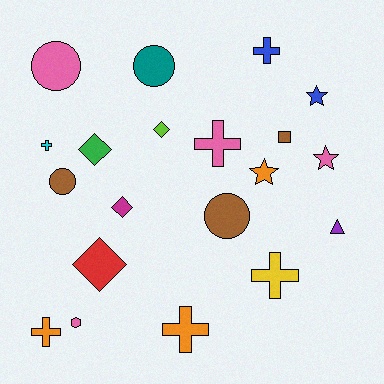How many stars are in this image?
There are 3 stars.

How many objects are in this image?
There are 20 objects.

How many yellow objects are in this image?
There is 1 yellow object.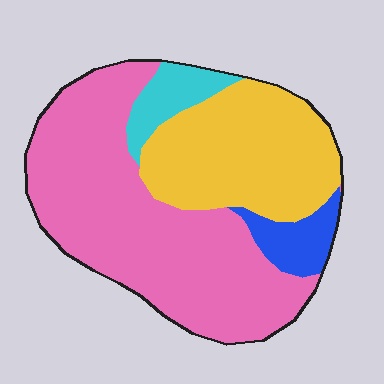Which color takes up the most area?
Pink, at roughly 55%.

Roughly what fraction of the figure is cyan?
Cyan covers around 5% of the figure.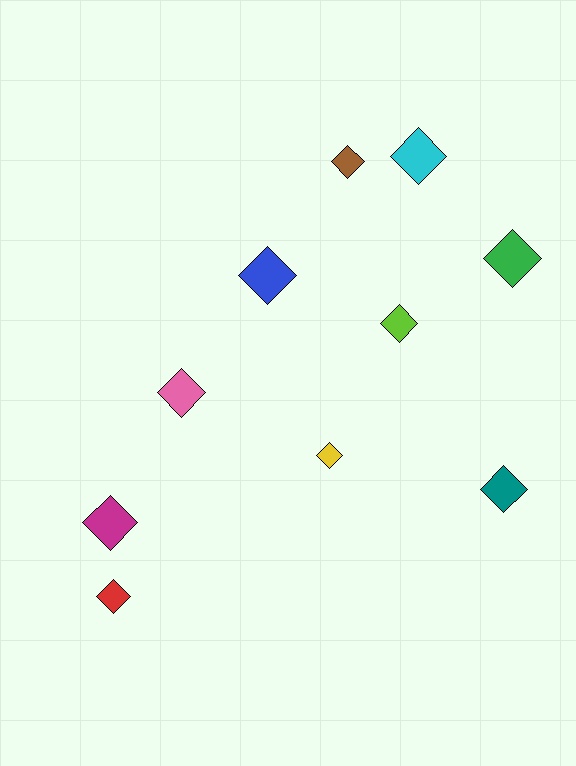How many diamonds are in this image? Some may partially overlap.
There are 10 diamonds.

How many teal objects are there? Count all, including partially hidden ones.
There is 1 teal object.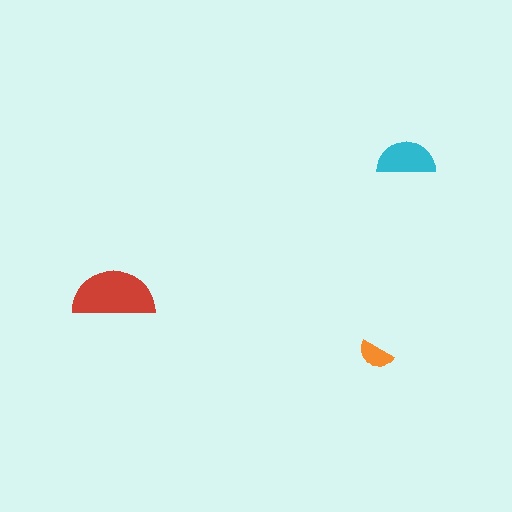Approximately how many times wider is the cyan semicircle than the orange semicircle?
About 1.5 times wider.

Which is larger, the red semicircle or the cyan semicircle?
The red one.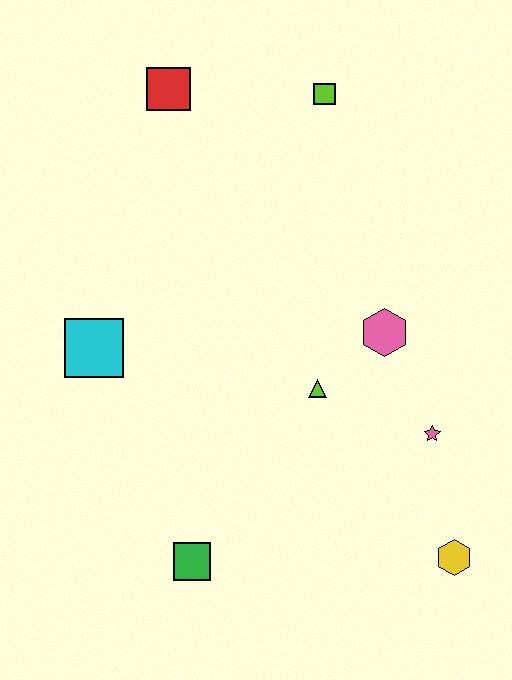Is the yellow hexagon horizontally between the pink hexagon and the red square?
No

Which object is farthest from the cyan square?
The yellow hexagon is farthest from the cyan square.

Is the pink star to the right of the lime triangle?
Yes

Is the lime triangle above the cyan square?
No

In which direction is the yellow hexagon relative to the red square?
The yellow hexagon is below the red square.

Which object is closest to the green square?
The lime triangle is closest to the green square.